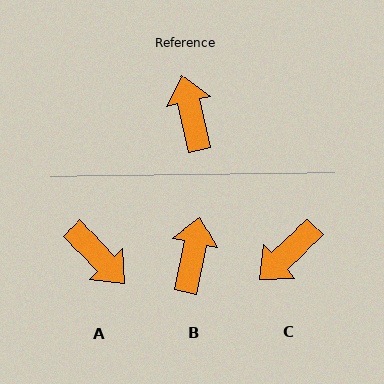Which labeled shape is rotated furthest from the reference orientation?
A, about 150 degrees away.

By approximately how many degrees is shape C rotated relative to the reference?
Approximately 120 degrees counter-clockwise.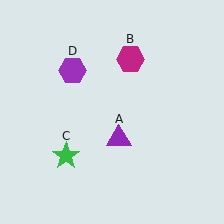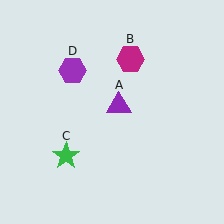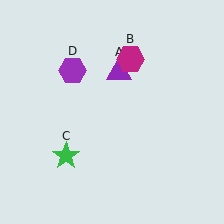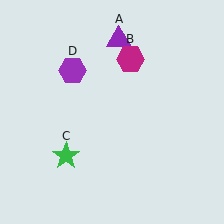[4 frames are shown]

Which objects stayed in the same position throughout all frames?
Magenta hexagon (object B) and green star (object C) and purple hexagon (object D) remained stationary.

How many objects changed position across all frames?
1 object changed position: purple triangle (object A).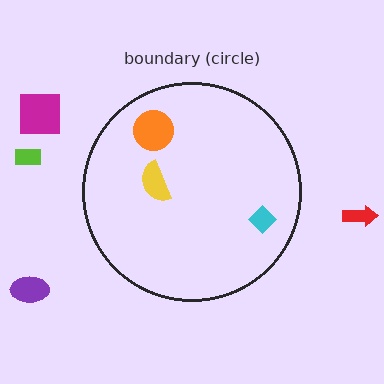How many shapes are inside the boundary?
3 inside, 4 outside.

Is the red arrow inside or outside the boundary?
Outside.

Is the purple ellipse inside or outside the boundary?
Outside.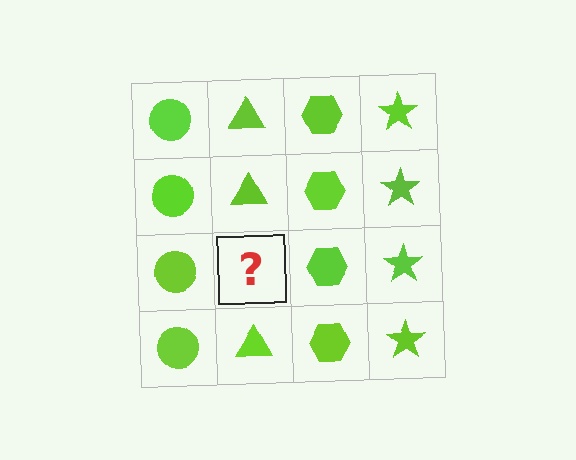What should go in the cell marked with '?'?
The missing cell should contain a lime triangle.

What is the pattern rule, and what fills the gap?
The rule is that each column has a consistent shape. The gap should be filled with a lime triangle.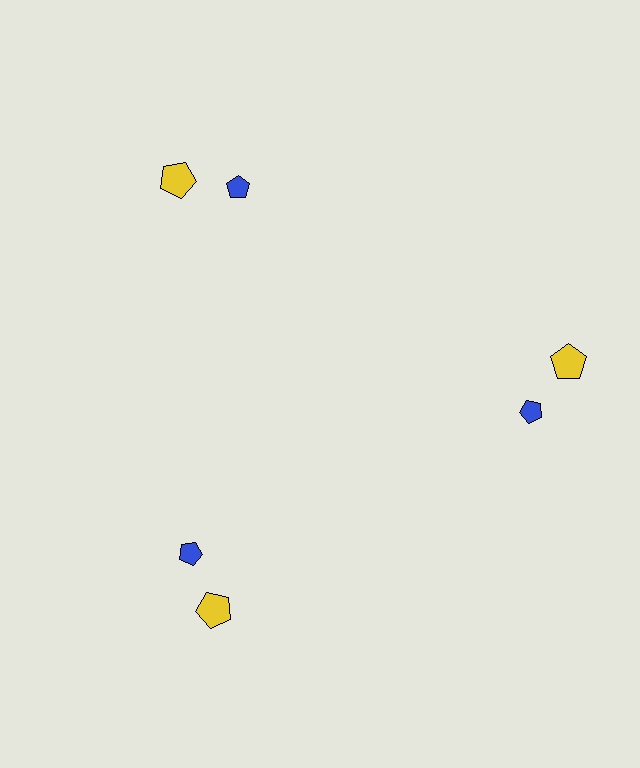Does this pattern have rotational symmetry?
Yes, this pattern has 3-fold rotational symmetry. It looks the same after rotating 120 degrees around the center.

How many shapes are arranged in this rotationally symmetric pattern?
There are 6 shapes, arranged in 3 groups of 2.